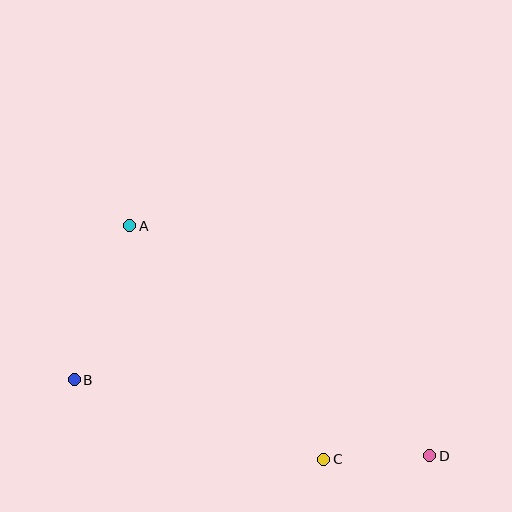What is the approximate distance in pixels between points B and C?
The distance between B and C is approximately 262 pixels.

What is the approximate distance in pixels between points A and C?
The distance between A and C is approximately 304 pixels.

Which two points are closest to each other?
Points C and D are closest to each other.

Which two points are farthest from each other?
Points A and D are farthest from each other.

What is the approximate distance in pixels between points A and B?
The distance between A and B is approximately 164 pixels.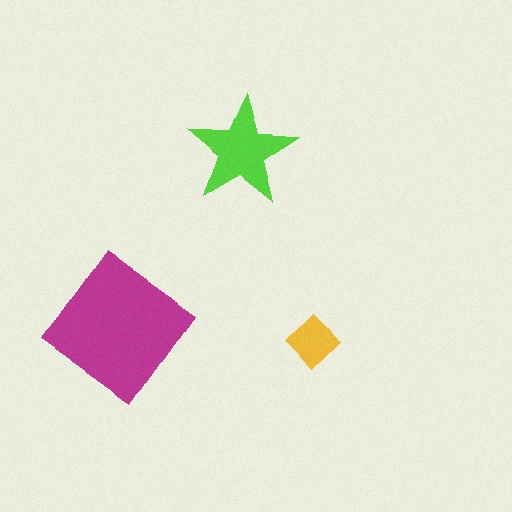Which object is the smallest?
The yellow diamond.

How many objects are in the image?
There are 3 objects in the image.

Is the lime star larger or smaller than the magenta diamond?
Smaller.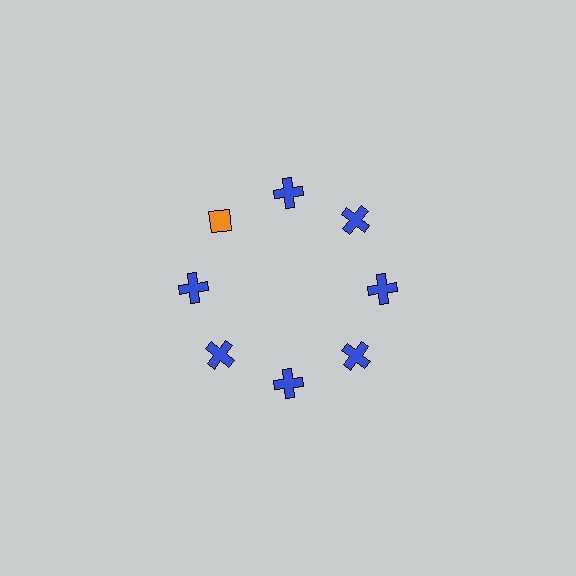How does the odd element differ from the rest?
It differs in both color (orange instead of blue) and shape (diamond instead of cross).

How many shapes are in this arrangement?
There are 8 shapes arranged in a ring pattern.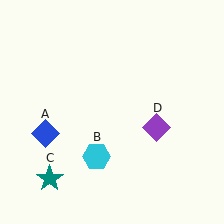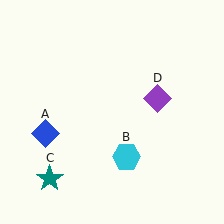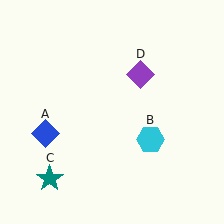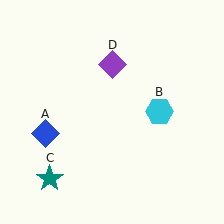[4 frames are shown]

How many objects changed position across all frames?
2 objects changed position: cyan hexagon (object B), purple diamond (object D).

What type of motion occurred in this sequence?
The cyan hexagon (object B), purple diamond (object D) rotated counterclockwise around the center of the scene.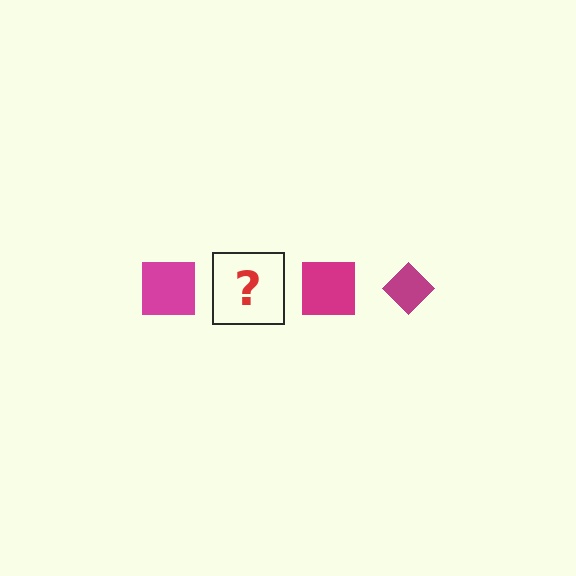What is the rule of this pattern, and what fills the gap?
The rule is that the pattern cycles through square, diamond shapes in magenta. The gap should be filled with a magenta diamond.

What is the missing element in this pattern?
The missing element is a magenta diamond.